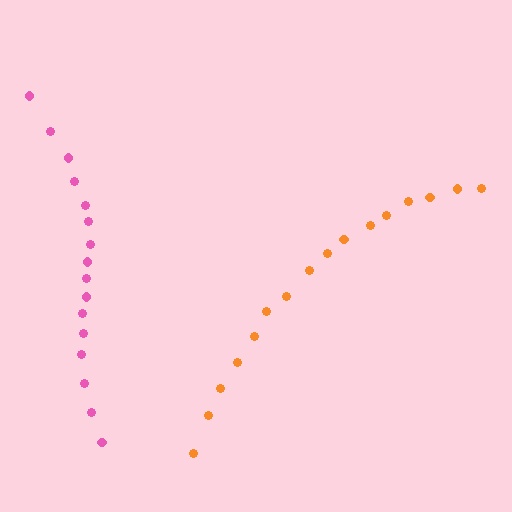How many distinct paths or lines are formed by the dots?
There are 2 distinct paths.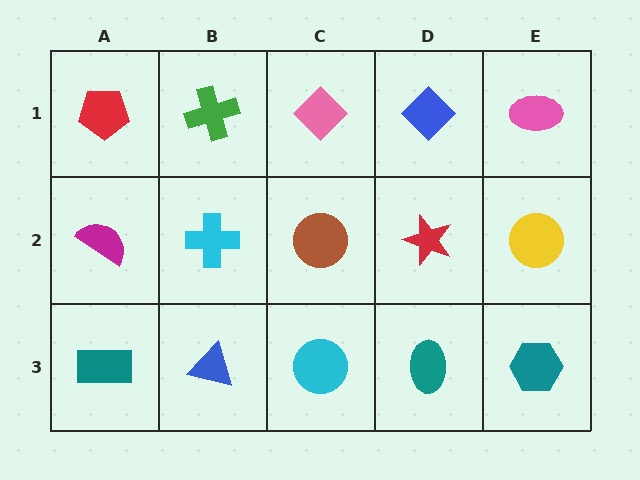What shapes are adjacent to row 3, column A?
A magenta semicircle (row 2, column A), a blue triangle (row 3, column B).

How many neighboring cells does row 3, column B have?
3.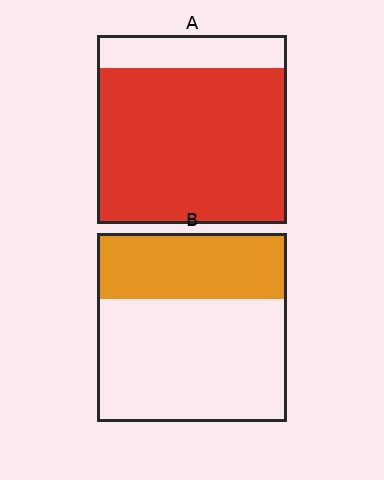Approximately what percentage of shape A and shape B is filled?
A is approximately 85% and B is approximately 35%.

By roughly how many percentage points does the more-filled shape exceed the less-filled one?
By roughly 50 percentage points (A over B).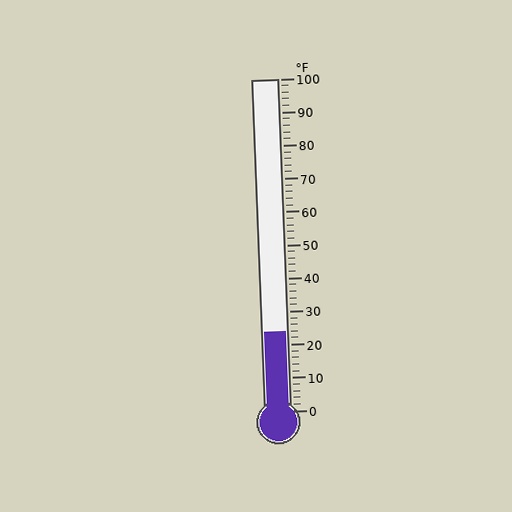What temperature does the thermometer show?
The thermometer shows approximately 24°F.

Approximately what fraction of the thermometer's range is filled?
The thermometer is filled to approximately 25% of its range.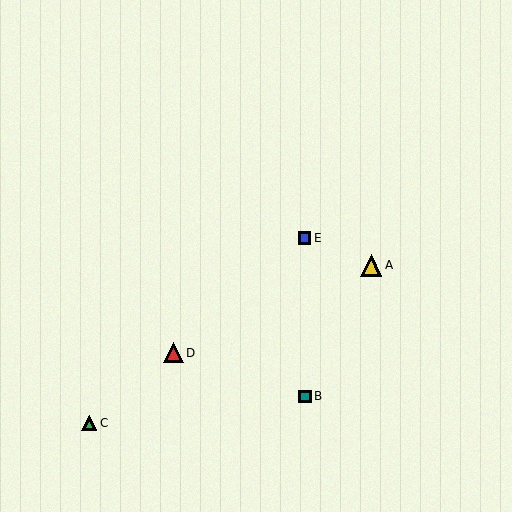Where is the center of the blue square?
The center of the blue square is at (304, 238).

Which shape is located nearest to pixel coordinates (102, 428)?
The green triangle (labeled C) at (89, 423) is nearest to that location.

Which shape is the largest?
The yellow triangle (labeled A) is the largest.